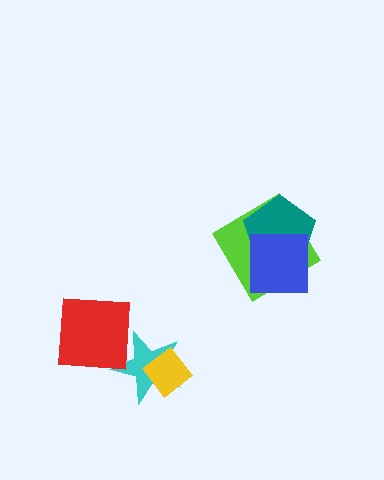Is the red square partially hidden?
No, no other shape covers it.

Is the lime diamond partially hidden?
Yes, it is partially covered by another shape.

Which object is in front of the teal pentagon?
The blue square is in front of the teal pentagon.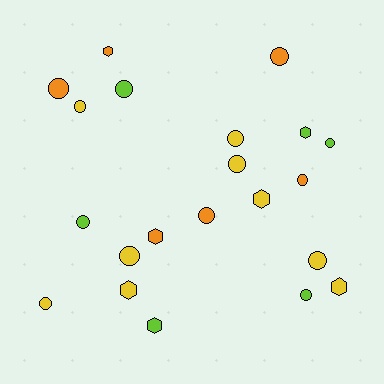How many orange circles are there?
There are 4 orange circles.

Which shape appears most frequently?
Circle, with 14 objects.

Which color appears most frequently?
Yellow, with 9 objects.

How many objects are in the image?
There are 21 objects.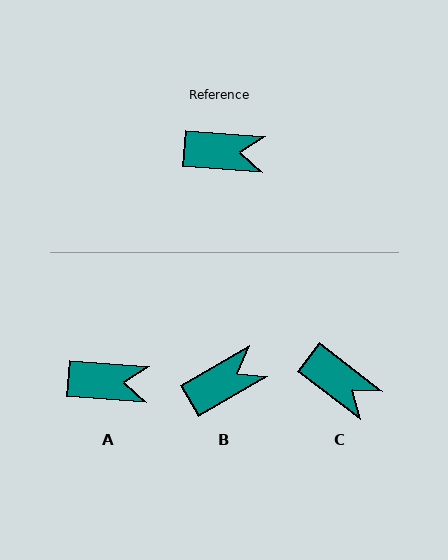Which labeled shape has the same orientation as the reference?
A.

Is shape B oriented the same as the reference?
No, it is off by about 34 degrees.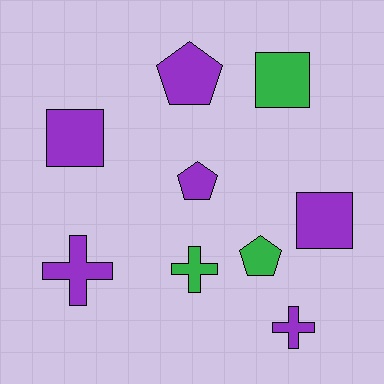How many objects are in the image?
There are 9 objects.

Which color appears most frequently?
Purple, with 6 objects.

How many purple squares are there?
There are 2 purple squares.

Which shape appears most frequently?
Cross, with 3 objects.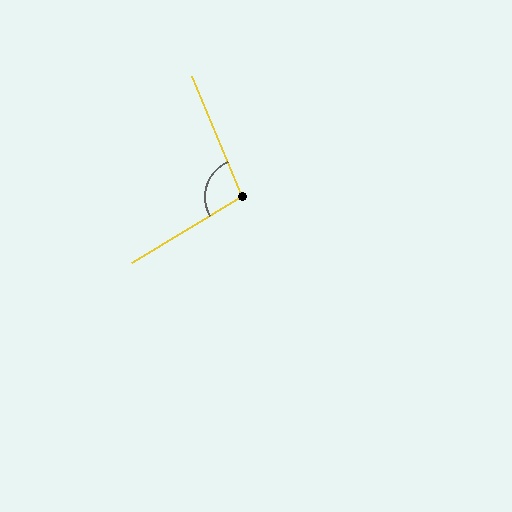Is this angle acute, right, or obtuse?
It is obtuse.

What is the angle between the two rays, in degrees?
Approximately 98 degrees.